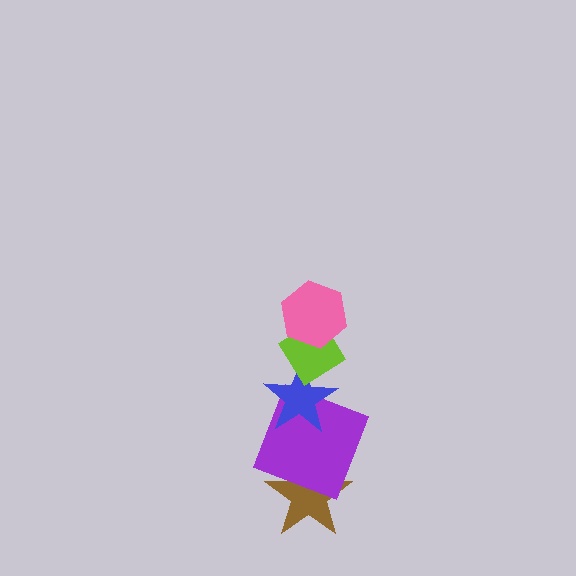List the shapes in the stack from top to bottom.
From top to bottom: the pink hexagon, the lime diamond, the blue star, the purple square, the brown star.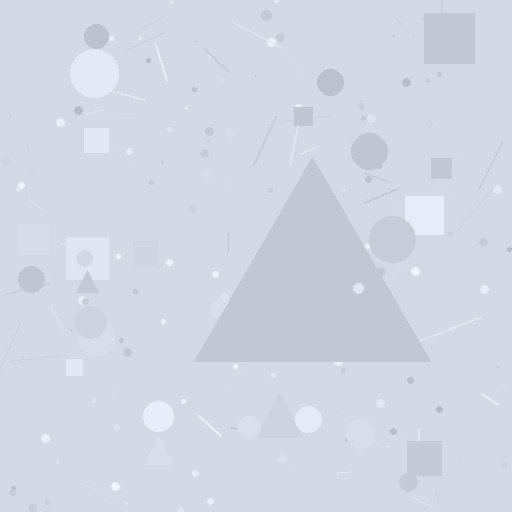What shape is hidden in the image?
A triangle is hidden in the image.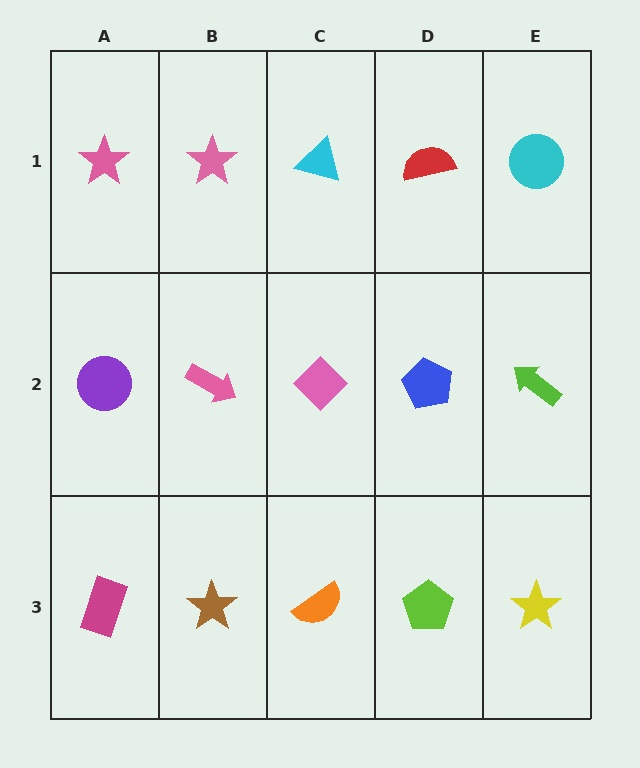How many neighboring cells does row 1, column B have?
3.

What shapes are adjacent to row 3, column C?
A pink diamond (row 2, column C), a brown star (row 3, column B), a lime pentagon (row 3, column D).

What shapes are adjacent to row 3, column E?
A lime arrow (row 2, column E), a lime pentagon (row 3, column D).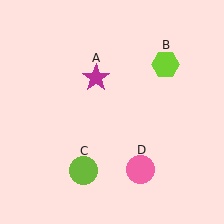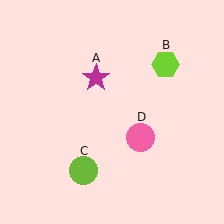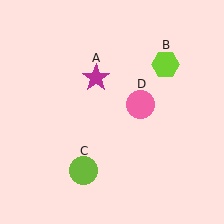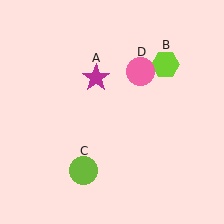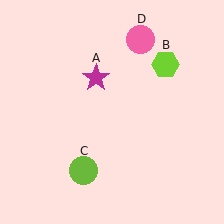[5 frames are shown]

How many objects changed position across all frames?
1 object changed position: pink circle (object D).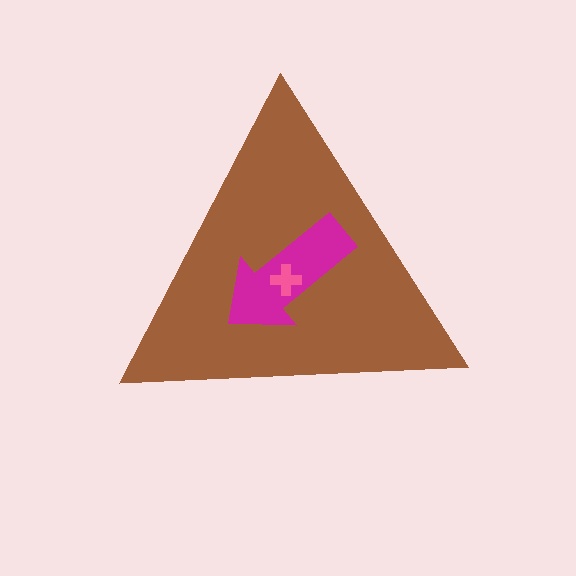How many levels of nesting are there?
3.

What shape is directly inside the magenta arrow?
The pink cross.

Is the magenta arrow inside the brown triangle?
Yes.